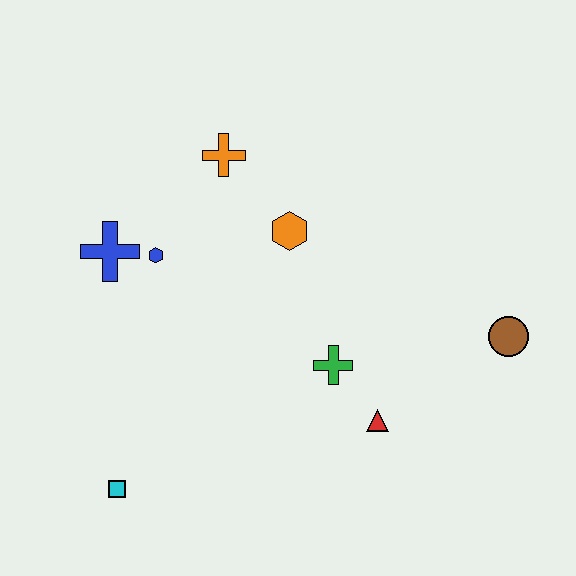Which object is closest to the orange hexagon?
The orange cross is closest to the orange hexagon.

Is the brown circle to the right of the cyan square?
Yes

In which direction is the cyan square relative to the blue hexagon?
The cyan square is below the blue hexagon.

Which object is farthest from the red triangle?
The blue cross is farthest from the red triangle.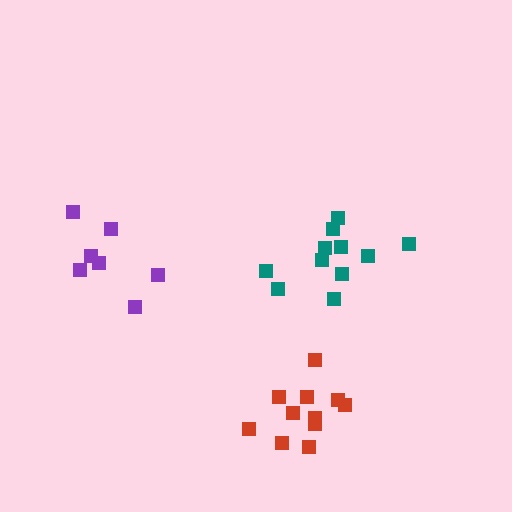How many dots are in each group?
Group 1: 11 dots, Group 2: 7 dots, Group 3: 11 dots (29 total).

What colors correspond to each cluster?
The clusters are colored: red, purple, teal.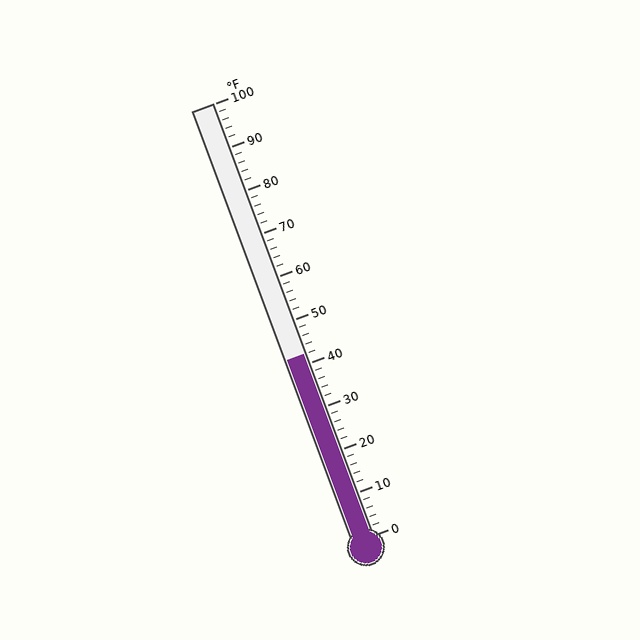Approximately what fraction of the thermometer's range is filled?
The thermometer is filled to approximately 40% of its range.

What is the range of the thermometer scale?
The thermometer scale ranges from 0°F to 100°F.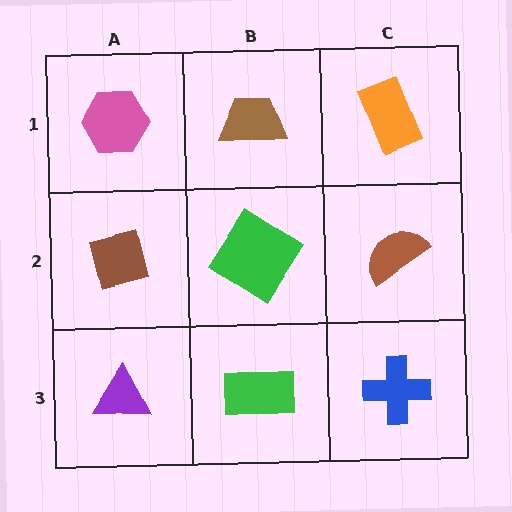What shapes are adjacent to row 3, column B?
A green diamond (row 2, column B), a purple triangle (row 3, column A), a blue cross (row 3, column C).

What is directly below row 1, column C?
A brown semicircle.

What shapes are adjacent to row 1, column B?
A green diamond (row 2, column B), a pink hexagon (row 1, column A), an orange rectangle (row 1, column C).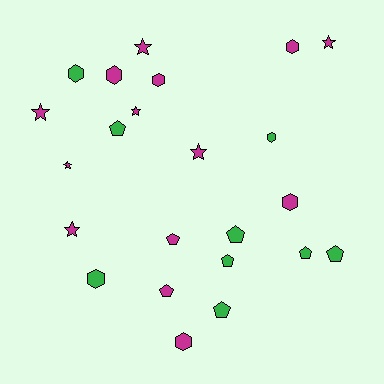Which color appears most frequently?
Magenta, with 14 objects.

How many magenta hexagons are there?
There are 5 magenta hexagons.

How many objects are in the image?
There are 23 objects.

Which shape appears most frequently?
Hexagon, with 8 objects.